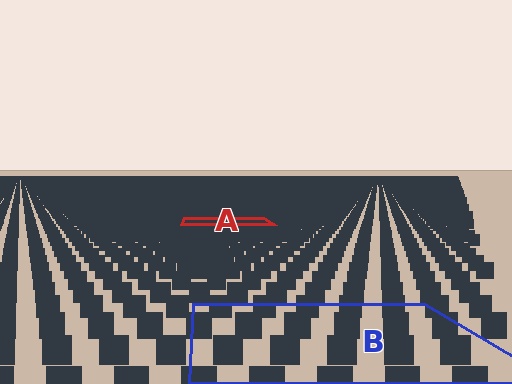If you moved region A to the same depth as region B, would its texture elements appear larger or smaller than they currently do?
They would appear larger. At a closer depth, the same texture elements are projected at a bigger on-screen size.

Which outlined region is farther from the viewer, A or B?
Region A is farther from the viewer — the texture elements inside it appear smaller and more densely packed.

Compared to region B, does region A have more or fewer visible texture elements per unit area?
Region A has more texture elements per unit area — they are packed more densely because it is farther away.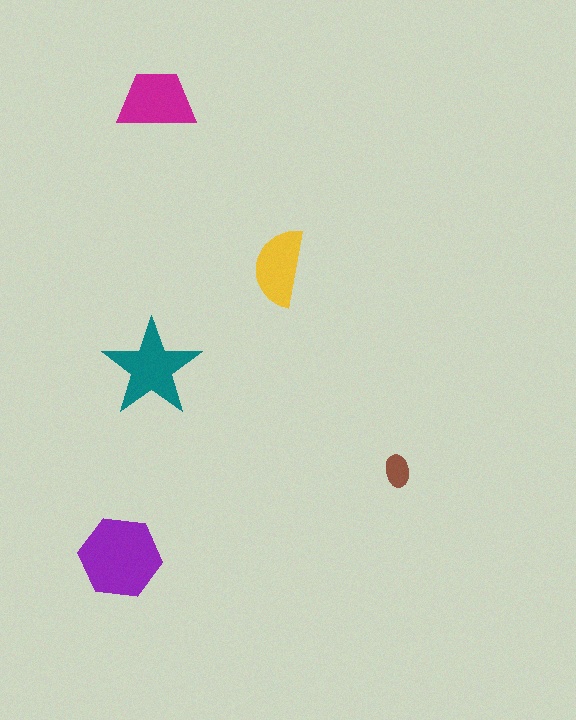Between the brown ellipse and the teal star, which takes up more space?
The teal star.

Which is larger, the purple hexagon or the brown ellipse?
The purple hexagon.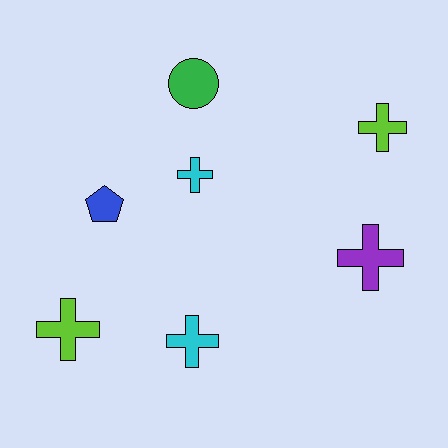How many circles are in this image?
There is 1 circle.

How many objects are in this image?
There are 7 objects.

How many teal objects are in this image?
There are no teal objects.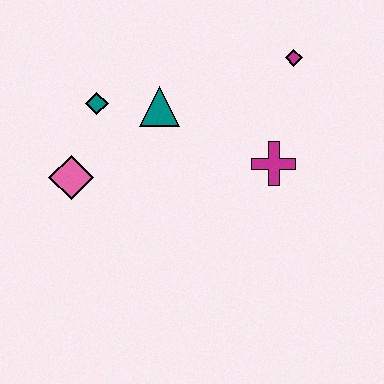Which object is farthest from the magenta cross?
The pink diamond is farthest from the magenta cross.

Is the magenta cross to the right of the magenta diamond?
No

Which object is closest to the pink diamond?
The teal diamond is closest to the pink diamond.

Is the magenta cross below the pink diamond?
No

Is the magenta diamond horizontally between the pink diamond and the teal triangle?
No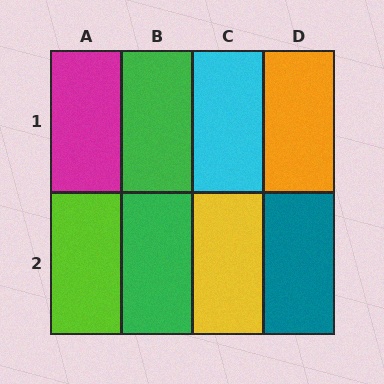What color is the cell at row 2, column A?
Lime.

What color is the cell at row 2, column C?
Yellow.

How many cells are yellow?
1 cell is yellow.